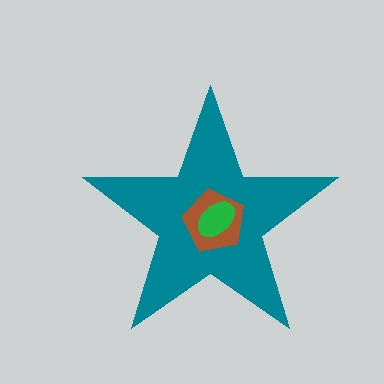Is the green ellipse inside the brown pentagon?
Yes.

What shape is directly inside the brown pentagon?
The green ellipse.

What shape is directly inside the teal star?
The brown pentagon.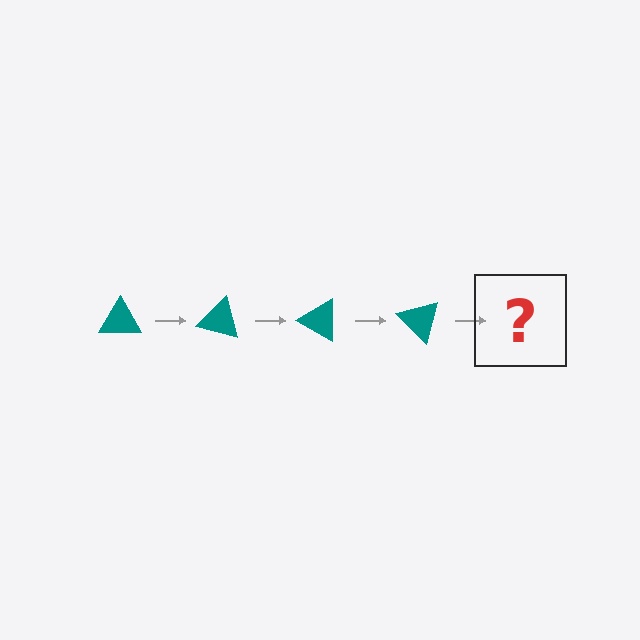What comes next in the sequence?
The next element should be a teal triangle rotated 60 degrees.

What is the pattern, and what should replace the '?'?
The pattern is that the triangle rotates 15 degrees each step. The '?' should be a teal triangle rotated 60 degrees.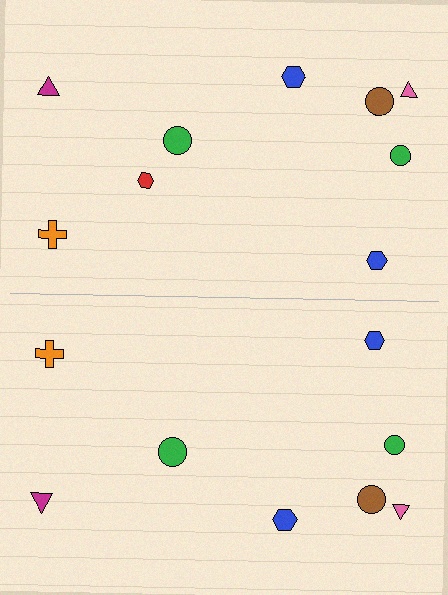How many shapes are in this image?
There are 17 shapes in this image.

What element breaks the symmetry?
A red hexagon is missing from the bottom side.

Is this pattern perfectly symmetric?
No, the pattern is not perfectly symmetric. A red hexagon is missing from the bottom side.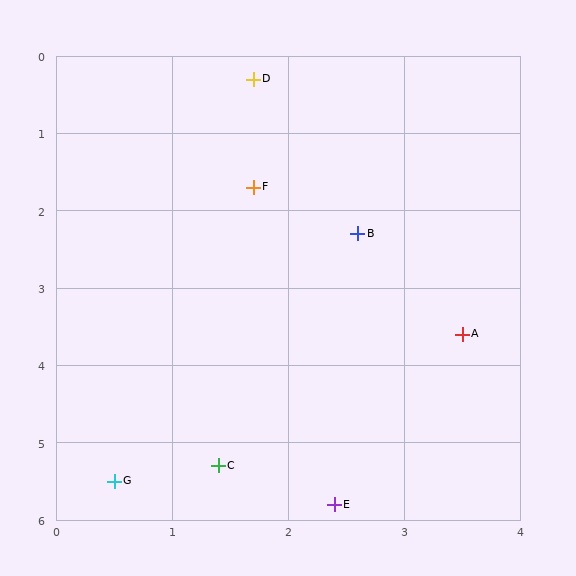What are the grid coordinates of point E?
Point E is at approximately (2.4, 5.8).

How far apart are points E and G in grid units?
Points E and G are about 1.9 grid units apart.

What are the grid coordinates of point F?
Point F is at approximately (1.7, 1.7).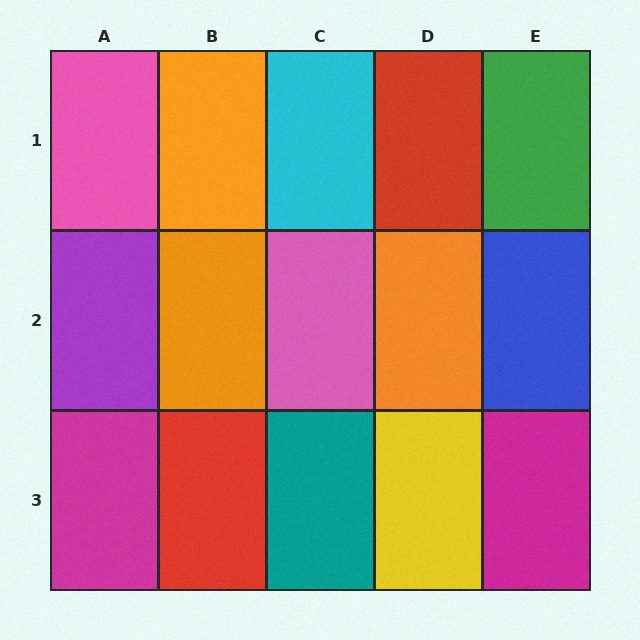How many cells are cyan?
1 cell is cyan.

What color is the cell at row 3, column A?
Magenta.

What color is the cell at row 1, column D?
Red.